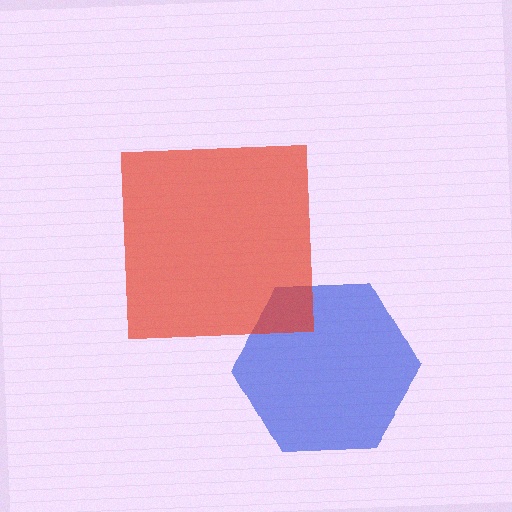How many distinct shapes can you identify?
There are 2 distinct shapes: a blue hexagon, a red square.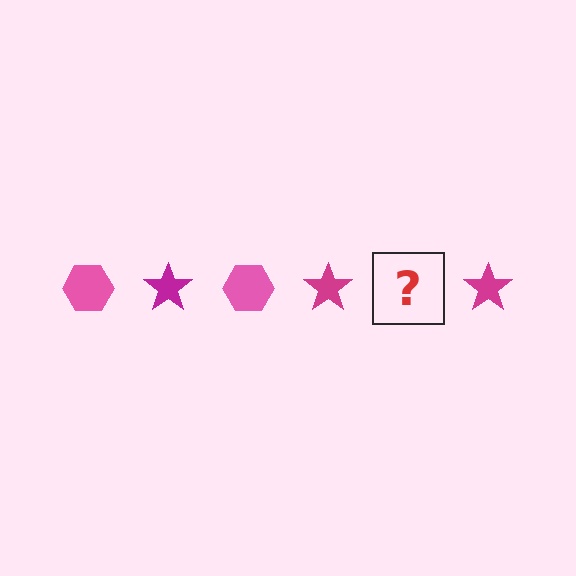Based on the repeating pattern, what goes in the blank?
The blank should be a pink hexagon.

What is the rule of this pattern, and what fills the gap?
The rule is that the pattern alternates between pink hexagon and magenta star. The gap should be filled with a pink hexagon.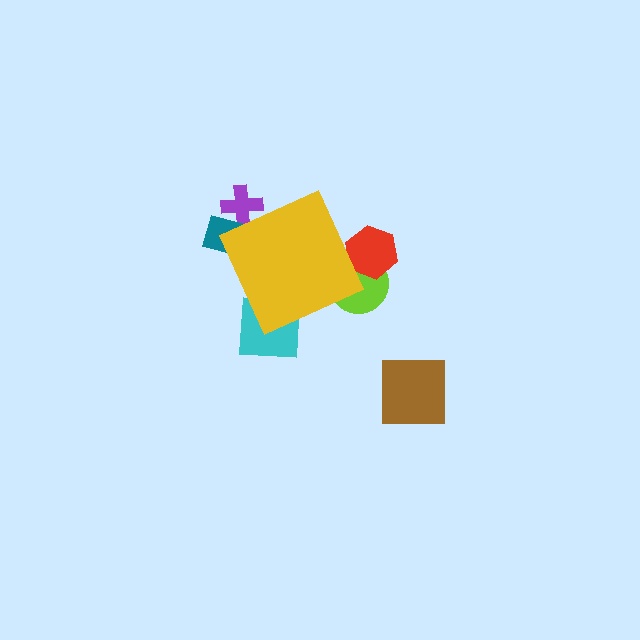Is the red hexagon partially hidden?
Yes, the red hexagon is partially hidden behind the yellow diamond.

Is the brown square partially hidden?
No, the brown square is fully visible.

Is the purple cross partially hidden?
Yes, the purple cross is partially hidden behind the yellow diamond.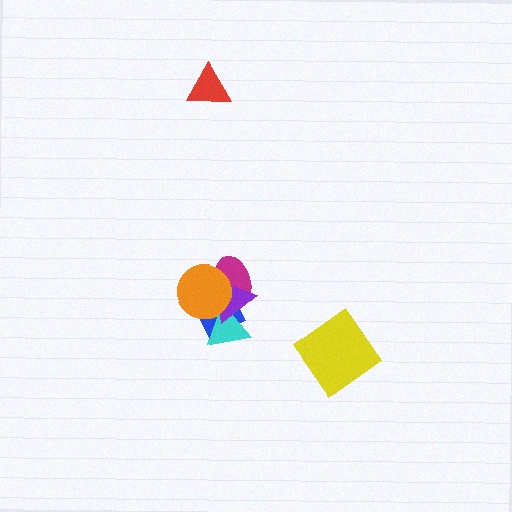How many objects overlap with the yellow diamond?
0 objects overlap with the yellow diamond.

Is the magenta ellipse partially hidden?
Yes, it is partially covered by another shape.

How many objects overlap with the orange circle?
4 objects overlap with the orange circle.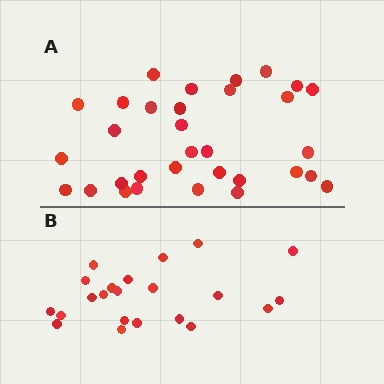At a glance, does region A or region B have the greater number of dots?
Region A (the top region) has more dots.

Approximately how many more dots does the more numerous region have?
Region A has roughly 10 or so more dots than region B.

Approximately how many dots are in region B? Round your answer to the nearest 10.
About 20 dots. (The exact count is 22, which rounds to 20.)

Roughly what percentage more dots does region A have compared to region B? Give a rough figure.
About 45% more.